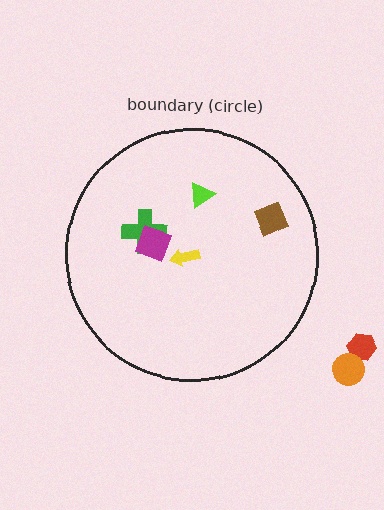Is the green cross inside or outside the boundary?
Inside.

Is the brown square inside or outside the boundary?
Inside.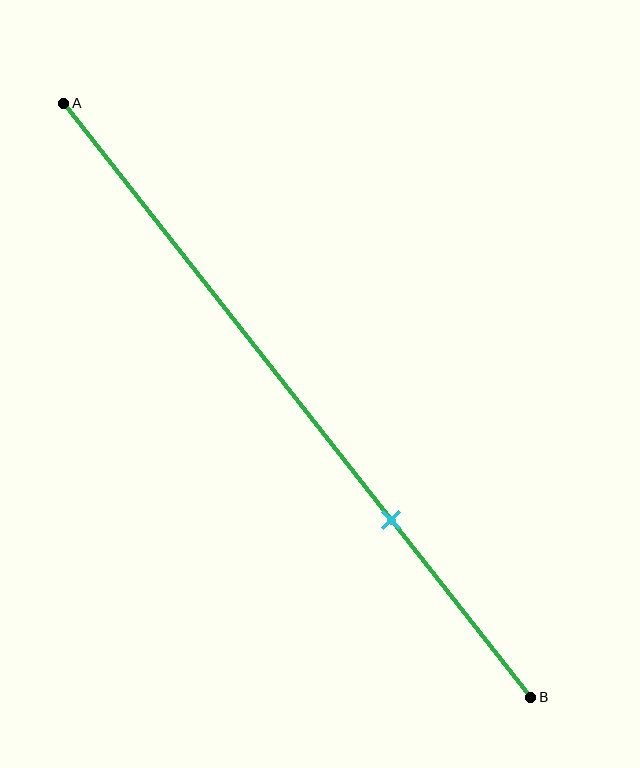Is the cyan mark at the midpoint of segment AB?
No, the mark is at about 70% from A, not at the 50% midpoint.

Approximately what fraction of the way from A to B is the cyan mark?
The cyan mark is approximately 70% of the way from A to B.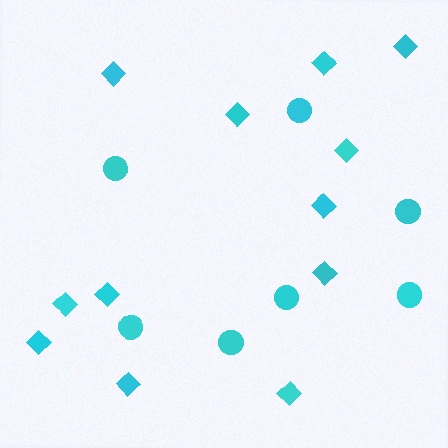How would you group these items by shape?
There are 2 groups: one group of circles (7) and one group of diamonds (12).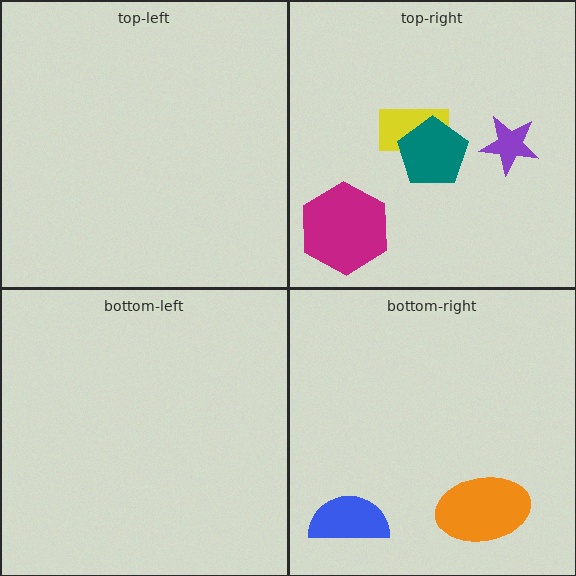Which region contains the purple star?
The top-right region.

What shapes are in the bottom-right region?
The orange ellipse, the blue semicircle.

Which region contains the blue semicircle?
The bottom-right region.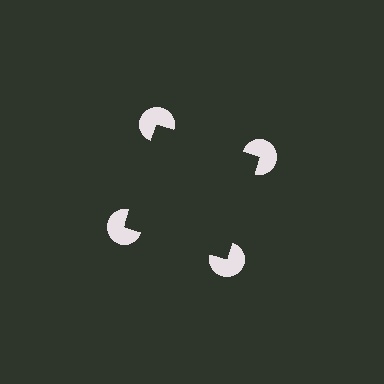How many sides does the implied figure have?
4 sides.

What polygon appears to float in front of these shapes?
An illusory square — its edges are inferred from the aligned wedge cuts in the pac-man discs, not physically drawn.